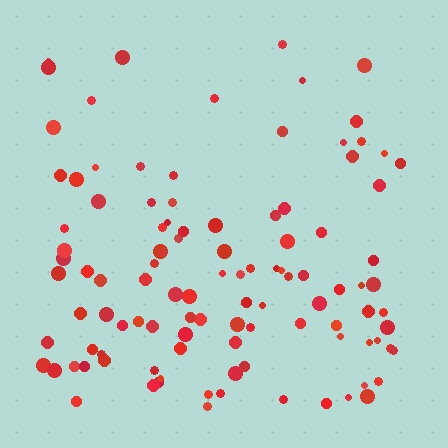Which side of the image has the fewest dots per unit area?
The top.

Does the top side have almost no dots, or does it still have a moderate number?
Still a moderate number, just noticeably fewer than the bottom.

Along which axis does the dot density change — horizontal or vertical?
Vertical.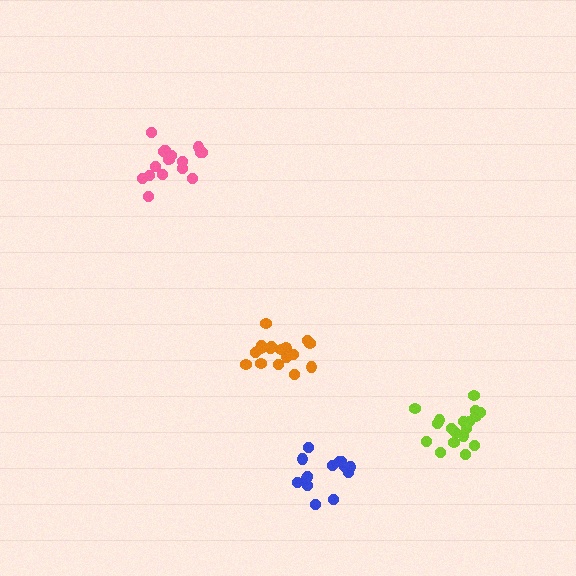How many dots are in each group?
Group 1: 18 dots, Group 2: 17 dots, Group 3: 19 dots, Group 4: 14 dots (68 total).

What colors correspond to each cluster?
The clusters are colored: lime, orange, pink, blue.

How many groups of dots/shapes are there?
There are 4 groups.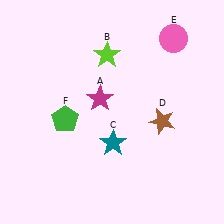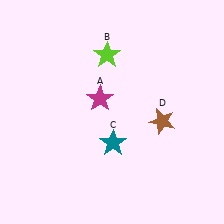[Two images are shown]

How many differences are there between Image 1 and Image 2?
There are 2 differences between the two images.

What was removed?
The green pentagon (F), the pink circle (E) were removed in Image 2.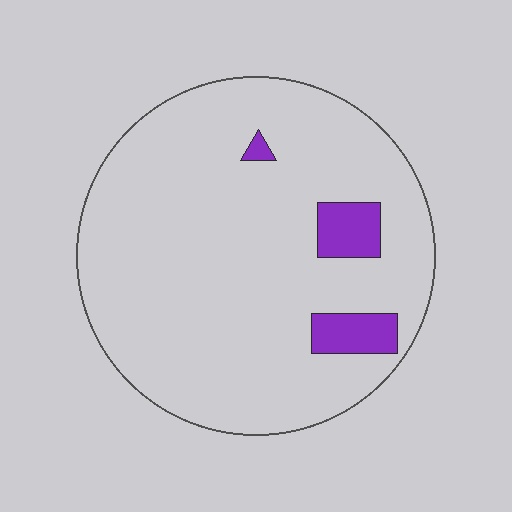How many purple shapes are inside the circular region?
3.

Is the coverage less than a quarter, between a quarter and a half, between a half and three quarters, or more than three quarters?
Less than a quarter.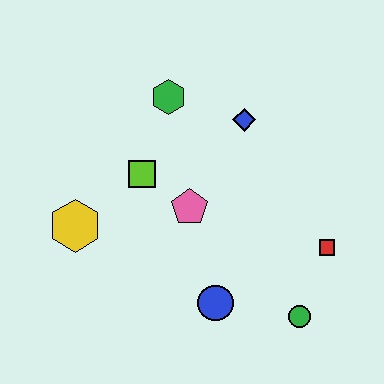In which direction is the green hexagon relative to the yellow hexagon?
The green hexagon is above the yellow hexagon.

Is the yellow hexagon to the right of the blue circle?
No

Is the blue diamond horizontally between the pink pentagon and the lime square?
No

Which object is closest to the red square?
The green circle is closest to the red square.